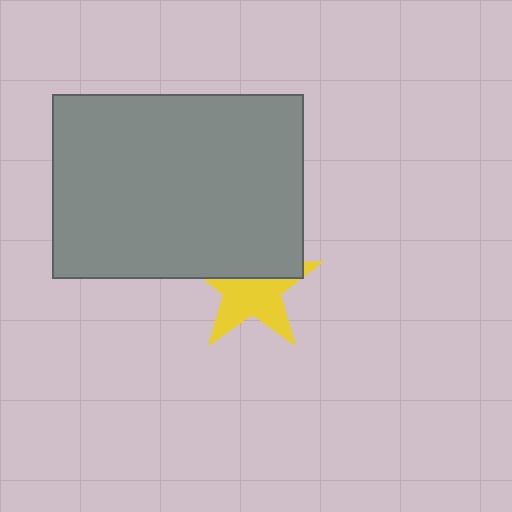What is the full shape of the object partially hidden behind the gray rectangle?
The partially hidden object is a yellow star.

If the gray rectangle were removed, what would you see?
You would see the complete yellow star.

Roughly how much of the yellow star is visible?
About half of it is visible (roughly 56%).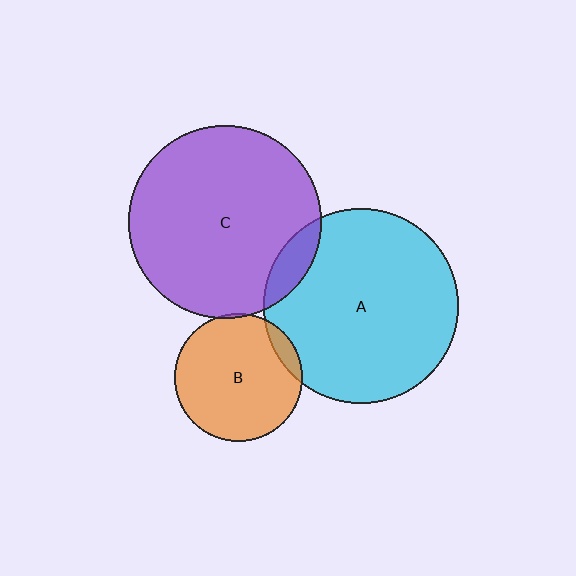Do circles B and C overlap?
Yes.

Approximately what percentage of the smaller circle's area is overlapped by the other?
Approximately 5%.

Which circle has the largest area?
Circle A (cyan).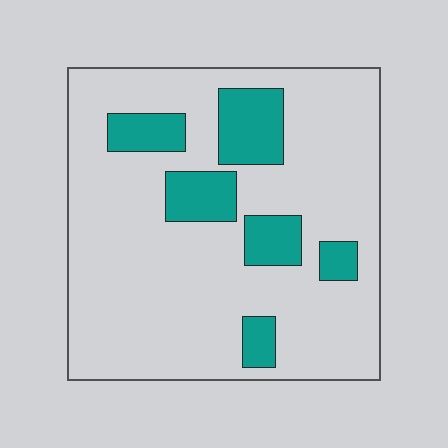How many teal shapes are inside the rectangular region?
6.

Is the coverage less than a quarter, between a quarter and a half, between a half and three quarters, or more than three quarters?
Less than a quarter.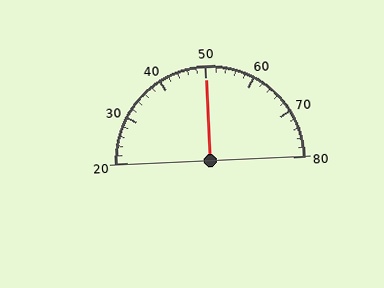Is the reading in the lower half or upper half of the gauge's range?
The reading is in the upper half of the range (20 to 80).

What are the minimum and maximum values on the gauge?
The gauge ranges from 20 to 80.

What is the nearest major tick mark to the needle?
The nearest major tick mark is 50.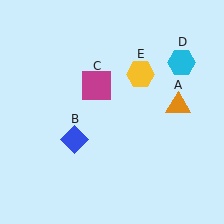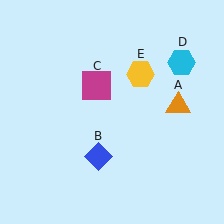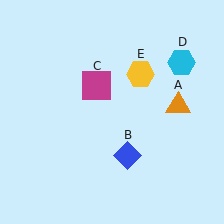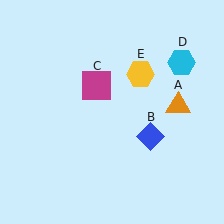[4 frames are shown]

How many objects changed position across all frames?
1 object changed position: blue diamond (object B).